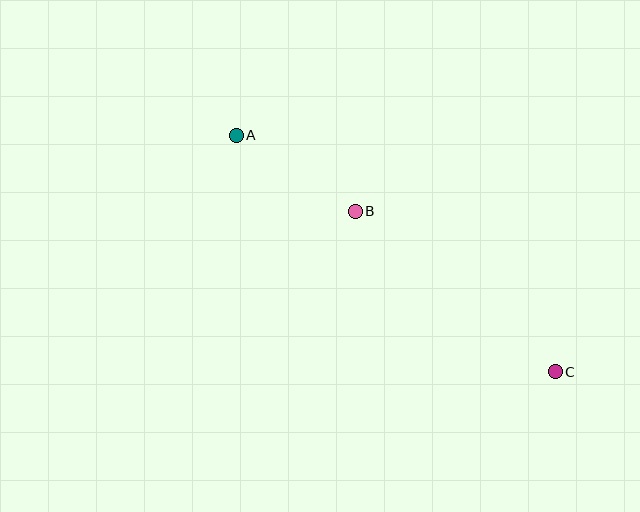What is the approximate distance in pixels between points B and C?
The distance between B and C is approximately 256 pixels.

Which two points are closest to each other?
Points A and B are closest to each other.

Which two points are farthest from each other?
Points A and C are farthest from each other.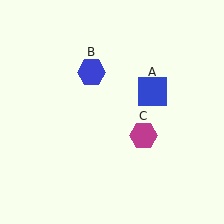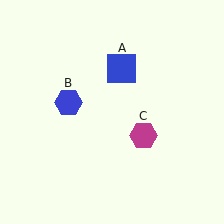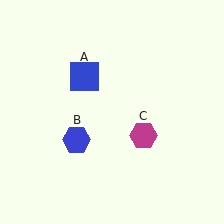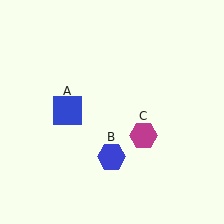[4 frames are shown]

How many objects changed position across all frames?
2 objects changed position: blue square (object A), blue hexagon (object B).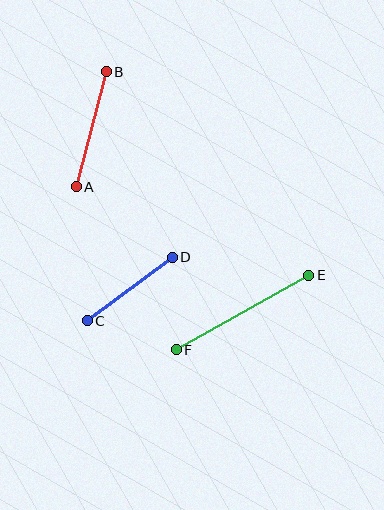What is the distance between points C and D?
The distance is approximately 106 pixels.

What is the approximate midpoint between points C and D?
The midpoint is at approximately (130, 289) pixels.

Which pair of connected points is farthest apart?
Points E and F are farthest apart.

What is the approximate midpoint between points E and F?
The midpoint is at approximately (242, 312) pixels.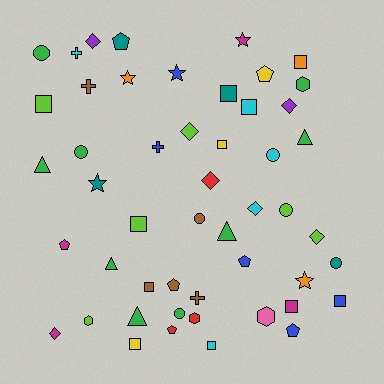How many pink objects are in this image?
There is 1 pink object.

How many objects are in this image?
There are 50 objects.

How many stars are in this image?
There are 5 stars.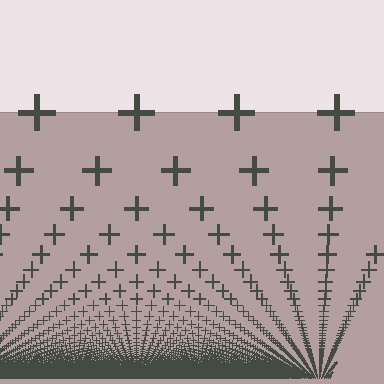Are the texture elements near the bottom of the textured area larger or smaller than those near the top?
Smaller. The gradient is inverted — elements near the bottom are smaller and denser.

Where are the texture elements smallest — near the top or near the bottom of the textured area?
Near the bottom.